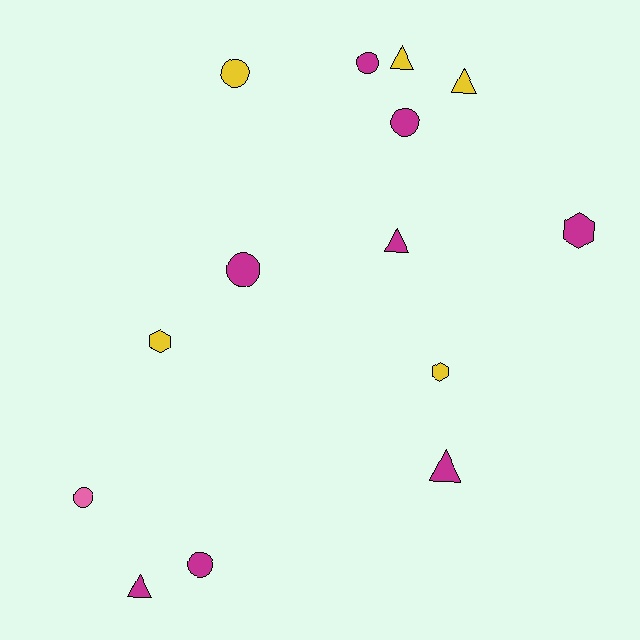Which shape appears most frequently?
Circle, with 6 objects.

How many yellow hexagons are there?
There are 2 yellow hexagons.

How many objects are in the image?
There are 14 objects.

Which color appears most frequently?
Magenta, with 8 objects.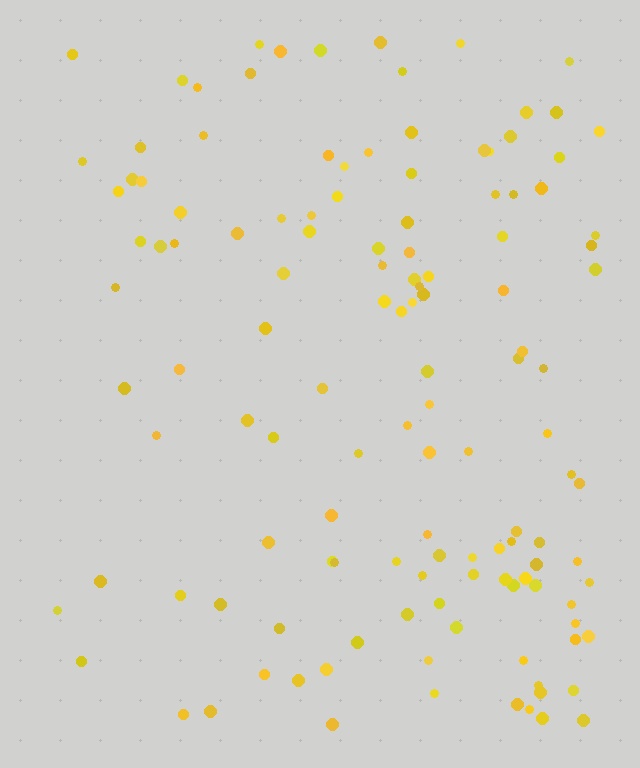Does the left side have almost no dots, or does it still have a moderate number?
Still a moderate number, just noticeably fewer than the right.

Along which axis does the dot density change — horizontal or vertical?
Horizontal.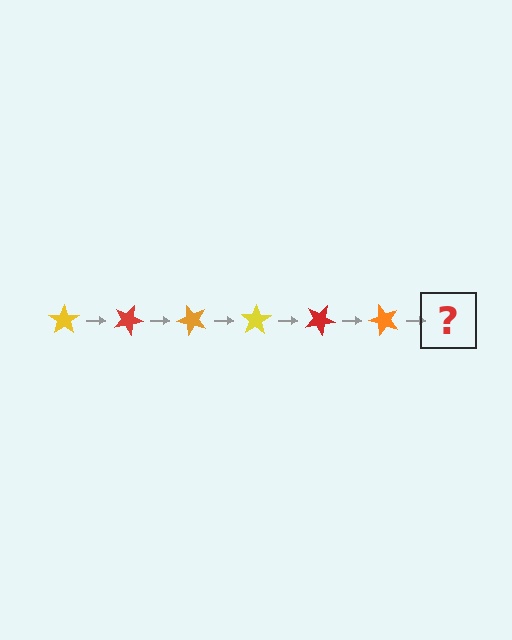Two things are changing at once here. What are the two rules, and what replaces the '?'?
The two rules are that it rotates 25 degrees each step and the color cycles through yellow, red, and orange. The '?' should be a yellow star, rotated 150 degrees from the start.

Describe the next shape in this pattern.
It should be a yellow star, rotated 150 degrees from the start.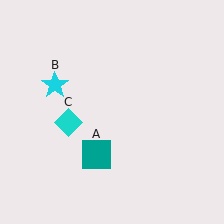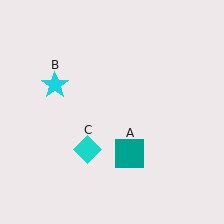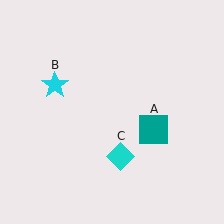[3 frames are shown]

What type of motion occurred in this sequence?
The teal square (object A), cyan diamond (object C) rotated counterclockwise around the center of the scene.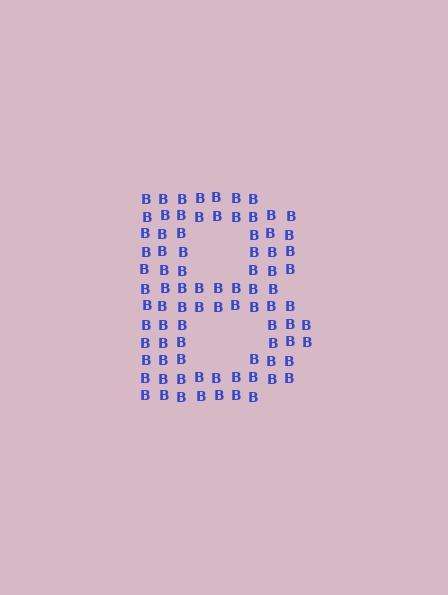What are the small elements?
The small elements are letter B's.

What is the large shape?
The large shape is the letter B.